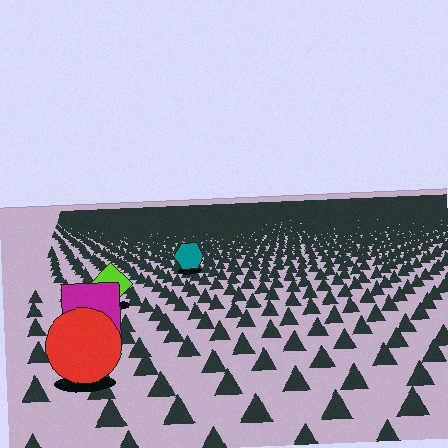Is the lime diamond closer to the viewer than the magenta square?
No. The magenta square is closer — you can tell from the texture gradient: the ground texture is coarser near it.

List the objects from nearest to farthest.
From nearest to farthest: the red circle, the magenta square, the lime diamond, the teal hexagon.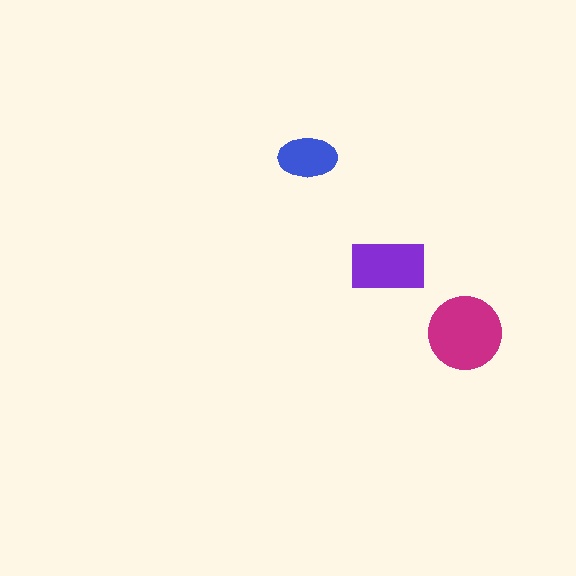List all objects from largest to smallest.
The magenta circle, the purple rectangle, the blue ellipse.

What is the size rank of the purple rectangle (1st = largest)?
2nd.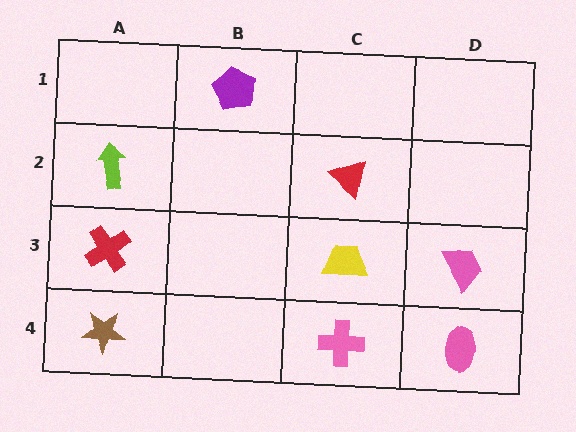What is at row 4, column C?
A pink cross.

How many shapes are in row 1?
1 shape.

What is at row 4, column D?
A pink ellipse.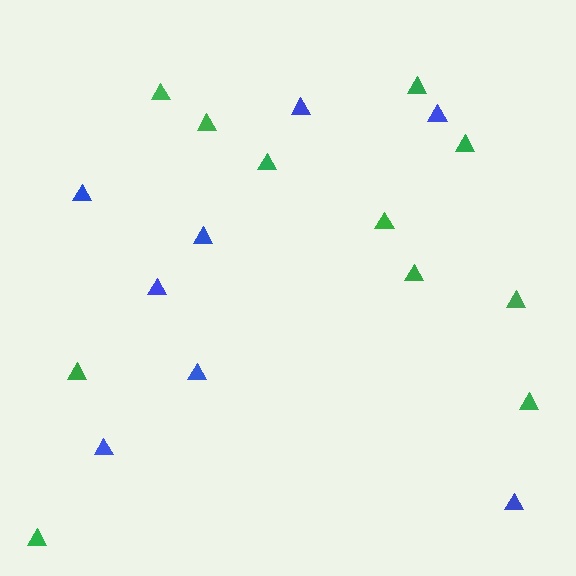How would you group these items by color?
There are 2 groups: one group of green triangles (11) and one group of blue triangles (8).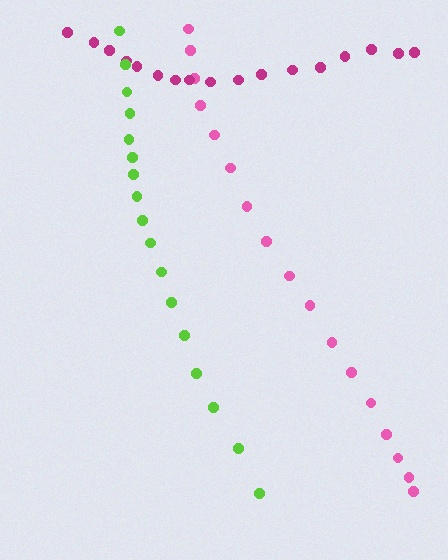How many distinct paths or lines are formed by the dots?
There are 3 distinct paths.